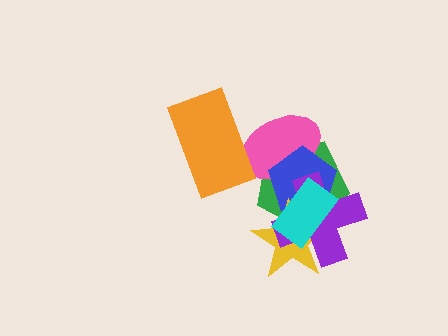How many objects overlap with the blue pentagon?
5 objects overlap with the blue pentagon.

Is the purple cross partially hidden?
Yes, it is partially covered by another shape.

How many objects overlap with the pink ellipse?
3 objects overlap with the pink ellipse.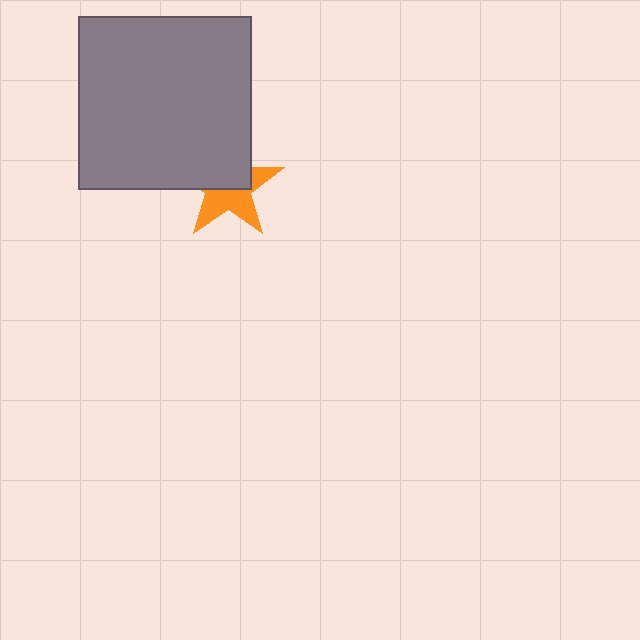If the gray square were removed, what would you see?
You would see the complete orange star.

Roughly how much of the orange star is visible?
About half of it is visible (roughly 51%).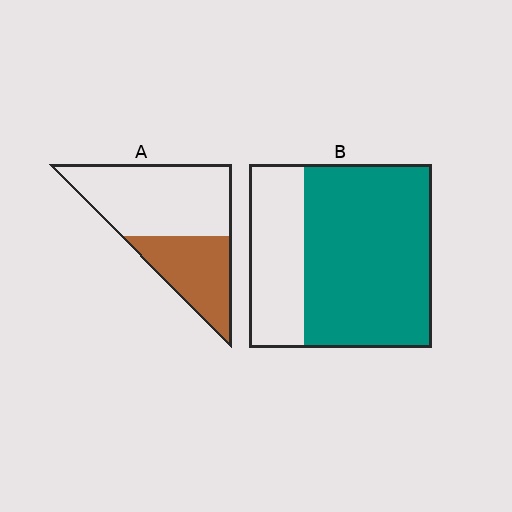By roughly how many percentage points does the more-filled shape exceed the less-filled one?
By roughly 35 percentage points (B over A).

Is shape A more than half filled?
No.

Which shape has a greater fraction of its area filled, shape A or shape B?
Shape B.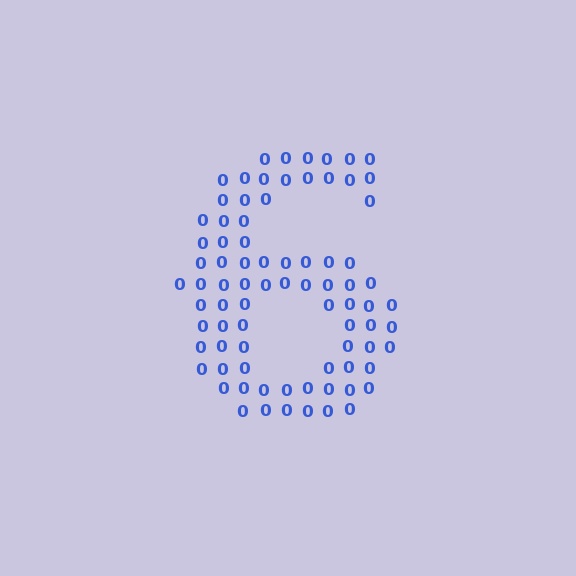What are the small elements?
The small elements are digit 0's.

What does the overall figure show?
The overall figure shows the digit 6.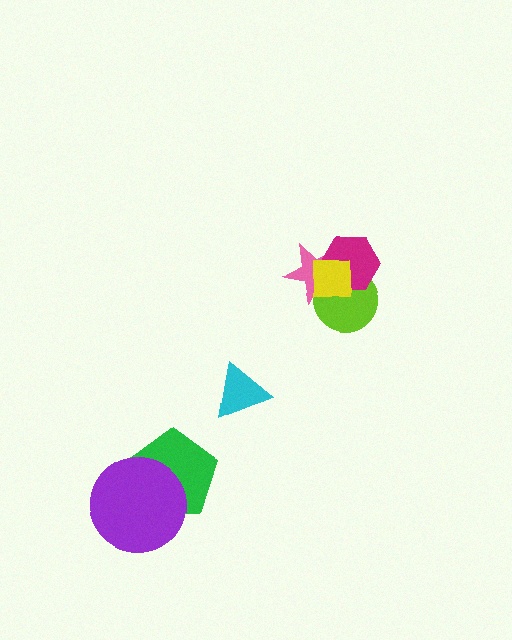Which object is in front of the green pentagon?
The purple circle is in front of the green pentagon.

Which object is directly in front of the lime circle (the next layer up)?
The magenta hexagon is directly in front of the lime circle.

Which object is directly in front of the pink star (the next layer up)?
The lime circle is directly in front of the pink star.